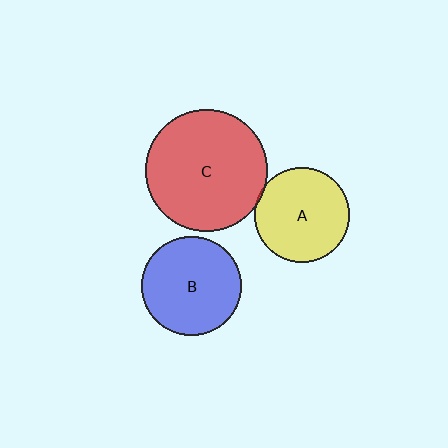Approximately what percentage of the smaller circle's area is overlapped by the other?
Approximately 5%.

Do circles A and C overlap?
Yes.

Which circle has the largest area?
Circle C (red).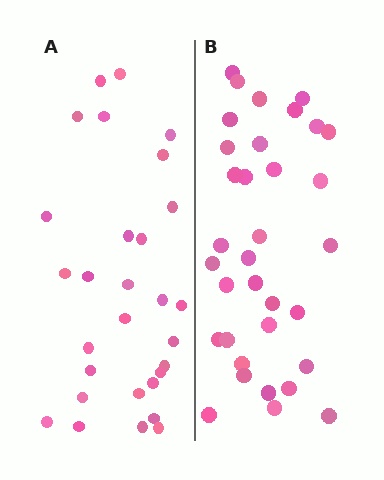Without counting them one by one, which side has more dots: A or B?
Region B (the right region) has more dots.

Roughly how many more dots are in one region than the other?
Region B has about 5 more dots than region A.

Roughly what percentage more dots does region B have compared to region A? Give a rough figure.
About 15% more.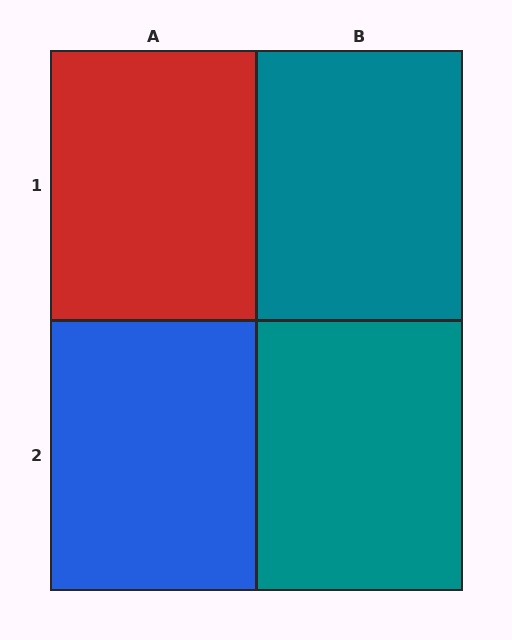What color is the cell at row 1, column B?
Teal.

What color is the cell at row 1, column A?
Red.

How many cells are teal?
2 cells are teal.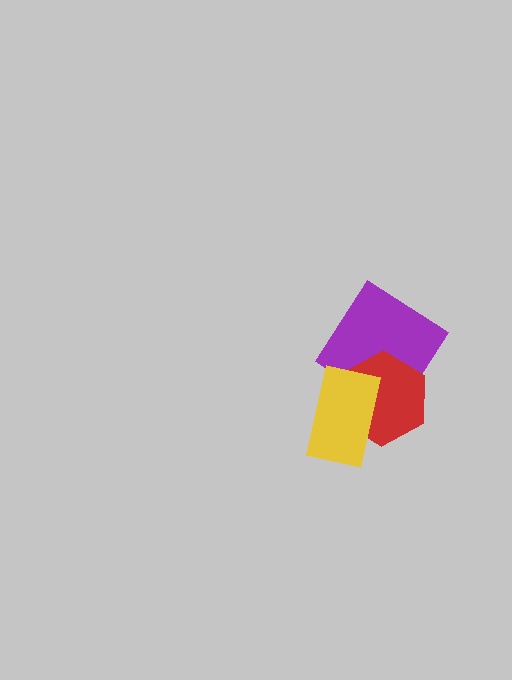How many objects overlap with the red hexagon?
2 objects overlap with the red hexagon.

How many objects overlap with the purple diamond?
2 objects overlap with the purple diamond.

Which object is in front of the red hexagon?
The yellow rectangle is in front of the red hexagon.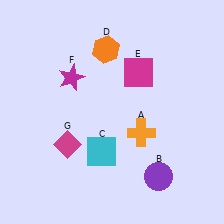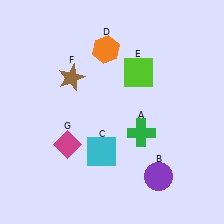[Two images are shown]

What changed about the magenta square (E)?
In Image 1, E is magenta. In Image 2, it changed to lime.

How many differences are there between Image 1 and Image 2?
There are 3 differences between the two images.